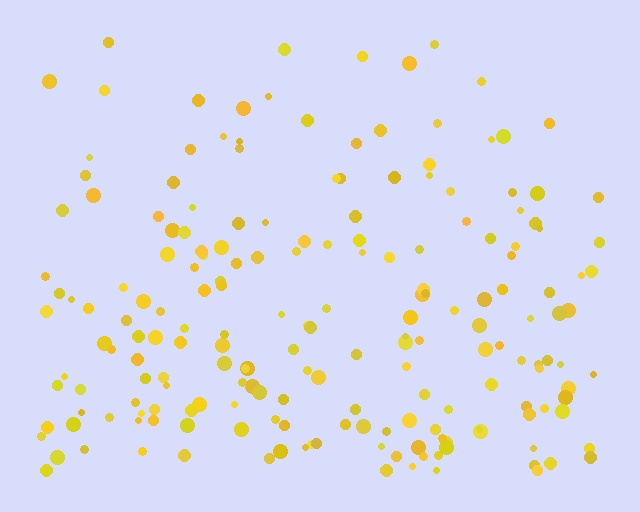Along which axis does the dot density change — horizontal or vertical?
Vertical.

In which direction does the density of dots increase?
From top to bottom, with the bottom side densest.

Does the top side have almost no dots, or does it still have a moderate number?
Still a moderate number, just noticeably fewer than the bottom.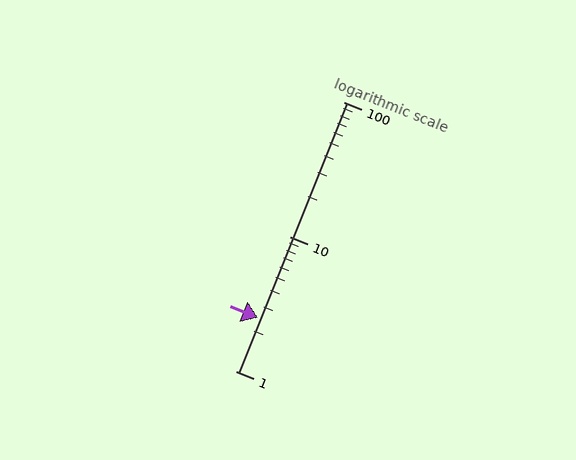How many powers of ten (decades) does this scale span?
The scale spans 2 decades, from 1 to 100.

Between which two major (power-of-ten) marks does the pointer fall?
The pointer is between 1 and 10.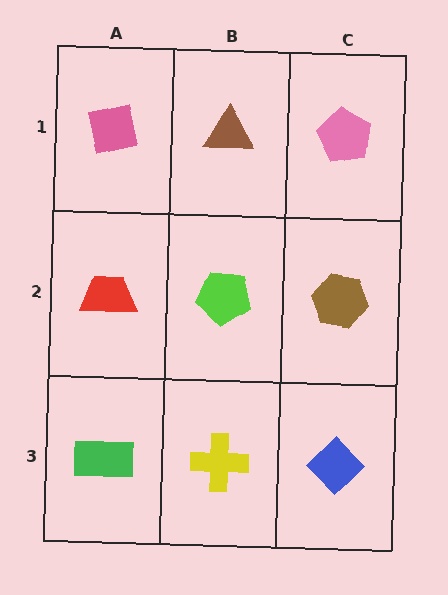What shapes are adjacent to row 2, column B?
A brown triangle (row 1, column B), a yellow cross (row 3, column B), a red trapezoid (row 2, column A), a brown hexagon (row 2, column C).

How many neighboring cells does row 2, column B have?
4.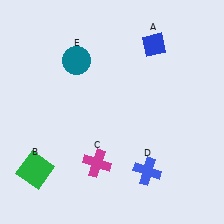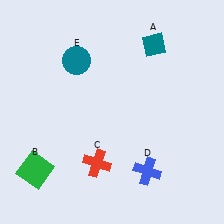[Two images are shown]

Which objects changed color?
A changed from blue to teal. C changed from magenta to red.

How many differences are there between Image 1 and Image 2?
There are 2 differences between the two images.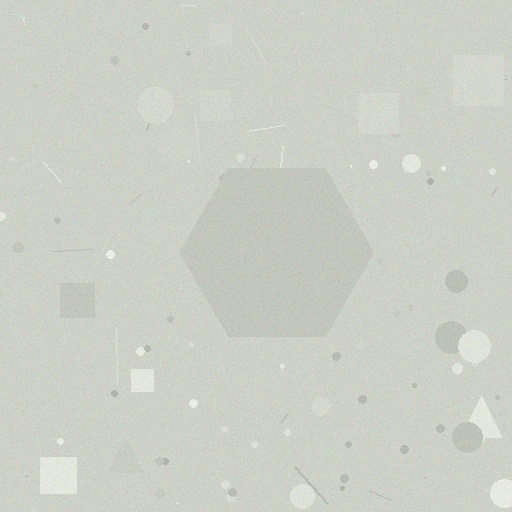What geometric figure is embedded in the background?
A hexagon is embedded in the background.